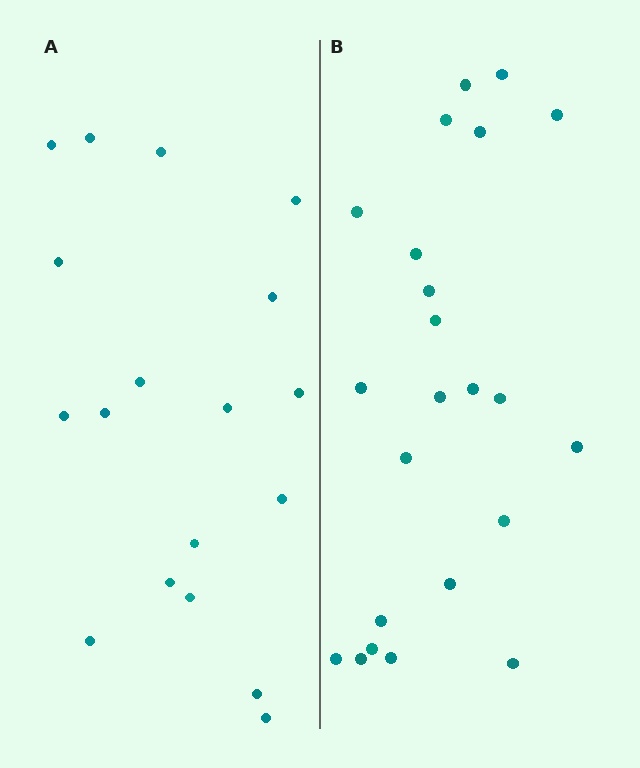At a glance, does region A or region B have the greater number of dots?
Region B (the right region) has more dots.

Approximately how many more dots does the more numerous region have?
Region B has about 5 more dots than region A.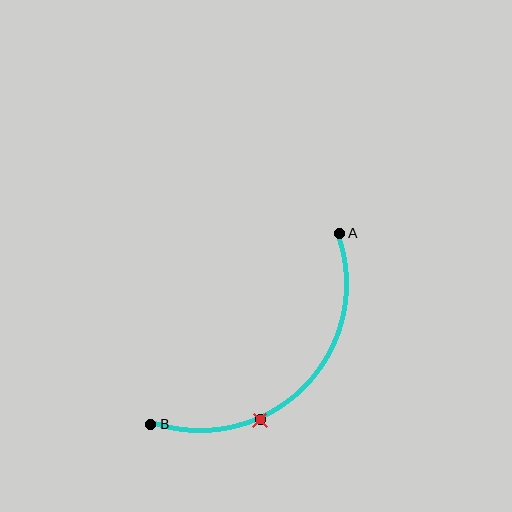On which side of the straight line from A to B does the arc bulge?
The arc bulges below and to the right of the straight line connecting A and B.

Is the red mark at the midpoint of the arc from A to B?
No. The red mark lies on the arc but is closer to endpoint B. The arc midpoint would be at the point on the curve equidistant along the arc from both A and B.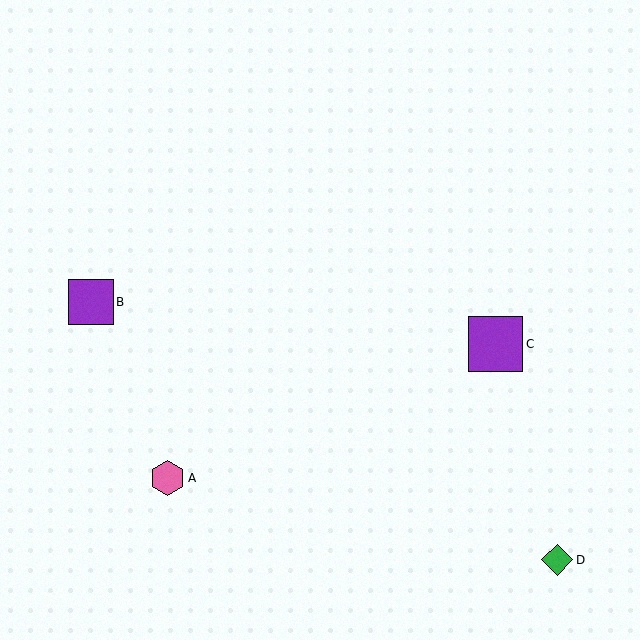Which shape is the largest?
The purple square (labeled C) is the largest.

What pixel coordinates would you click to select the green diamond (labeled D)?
Click at (557, 560) to select the green diamond D.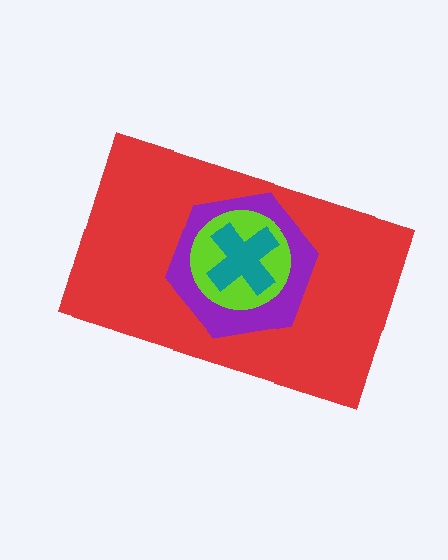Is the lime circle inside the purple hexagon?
Yes.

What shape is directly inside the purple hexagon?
The lime circle.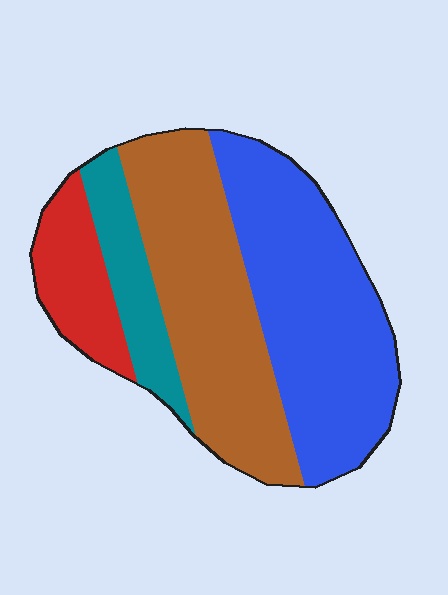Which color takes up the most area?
Blue, at roughly 40%.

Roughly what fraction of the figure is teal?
Teal takes up about one eighth (1/8) of the figure.